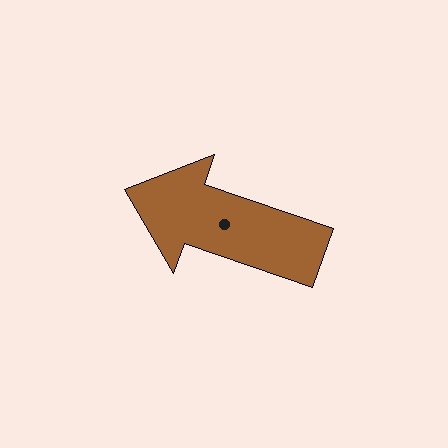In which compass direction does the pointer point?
West.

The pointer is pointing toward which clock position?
Roughly 10 o'clock.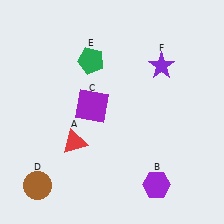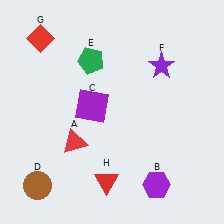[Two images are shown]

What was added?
A red diamond (G), a red triangle (H) were added in Image 2.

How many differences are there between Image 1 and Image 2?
There are 2 differences between the two images.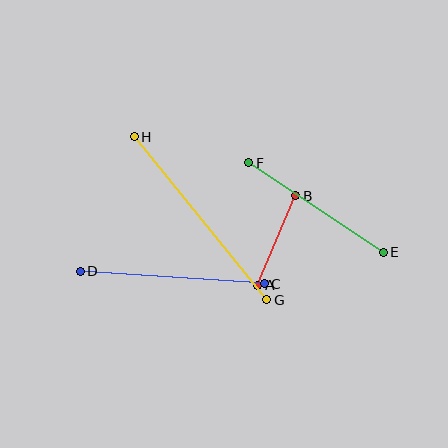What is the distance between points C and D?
The distance is approximately 185 pixels.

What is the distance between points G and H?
The distance is approximately 210 pixels.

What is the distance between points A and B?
The distance is approximately 97 pixels.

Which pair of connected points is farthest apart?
Points G and H are farthest apart.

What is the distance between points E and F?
The distance is approximately 162 pixels.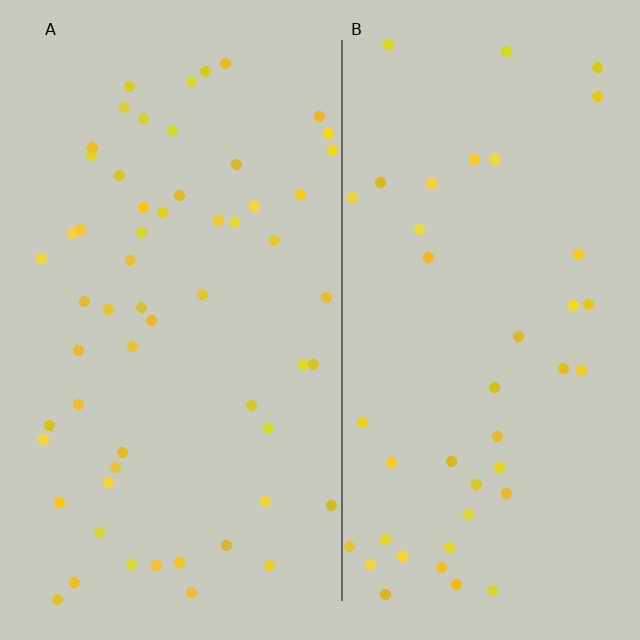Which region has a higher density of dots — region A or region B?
A (the left).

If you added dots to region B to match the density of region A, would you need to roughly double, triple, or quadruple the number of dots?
Approximately double.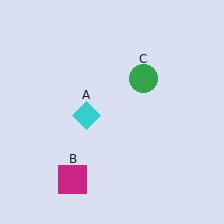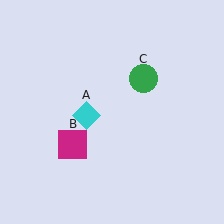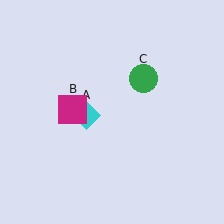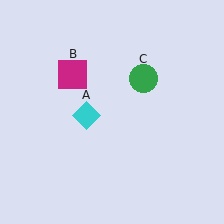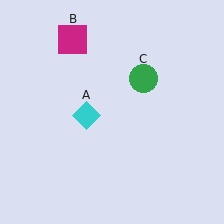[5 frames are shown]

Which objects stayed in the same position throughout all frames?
Cyan diamond (object A) and green circle (object C) remained stationary.